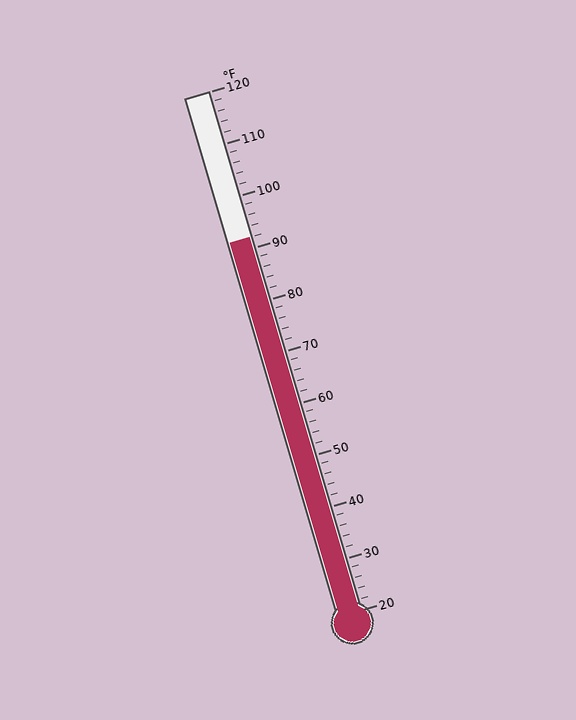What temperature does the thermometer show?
The thermometer shows approximately 92°F.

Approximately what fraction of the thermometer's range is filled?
The thermometer is filled to approximately 70% of its range.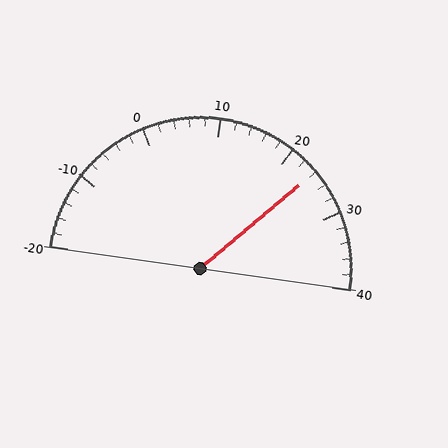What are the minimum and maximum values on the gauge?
The gauge ranges from -20 to 40.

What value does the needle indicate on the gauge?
The needle indicates approximately 24.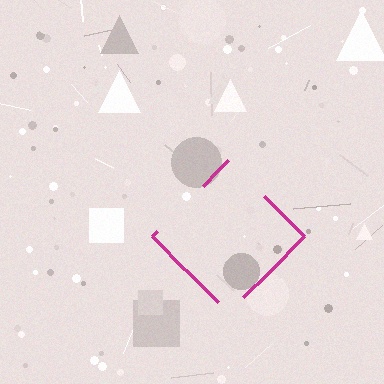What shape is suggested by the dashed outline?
The dashed outline suggests a diamond.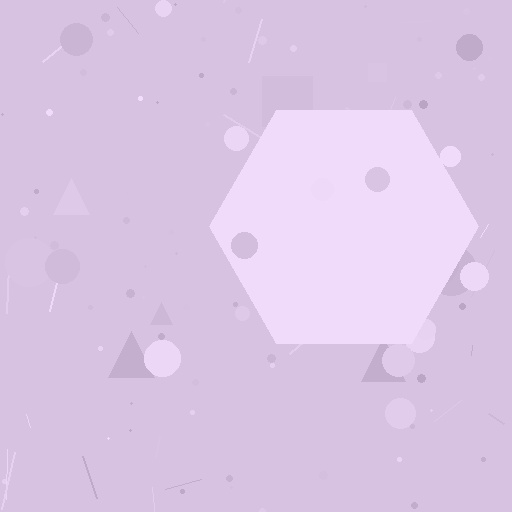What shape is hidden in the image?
A hexagon is hidden in the image.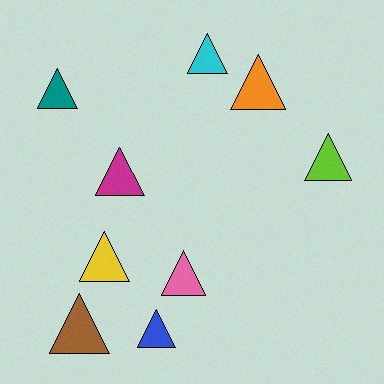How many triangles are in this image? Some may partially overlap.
There are 9 triangles.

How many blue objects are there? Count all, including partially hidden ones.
There is 1 blue object.